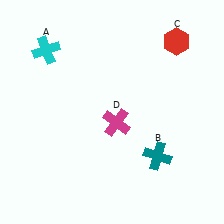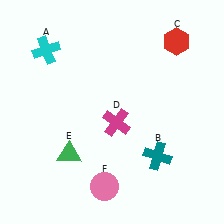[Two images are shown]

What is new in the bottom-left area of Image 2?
A green triangle (E) was added in the bottom-left area of Image 2.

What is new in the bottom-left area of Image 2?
A pink circle (F) was added in the bottom-left area of Image 2.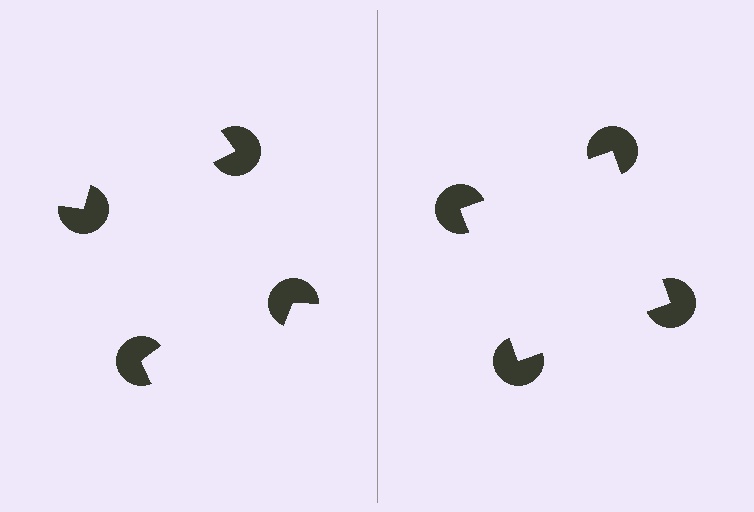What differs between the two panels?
The pac-man discs are positioned identically on both sides; only the wedge orientations differ. On the right they align to a square; on the left they are misaligned.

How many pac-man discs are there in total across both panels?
8 — 4 on each side.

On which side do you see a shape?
An illusory square appears on the right side. On the left side the wedge cuts are rotated, so no coherent shape forms.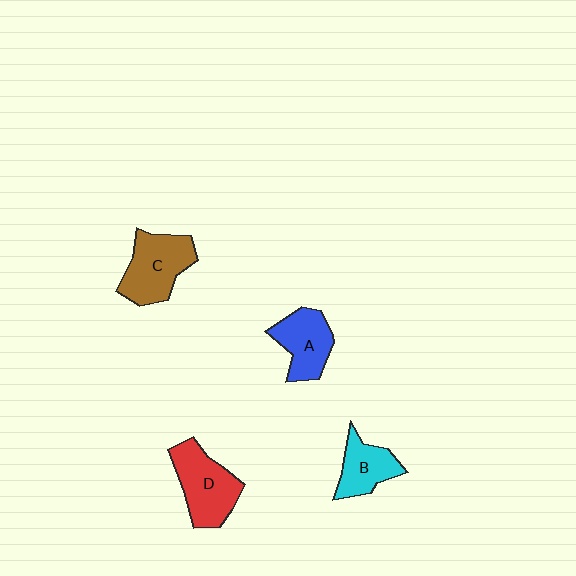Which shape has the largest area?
Shape C (brown).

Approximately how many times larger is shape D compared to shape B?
Approximately 1.5 times.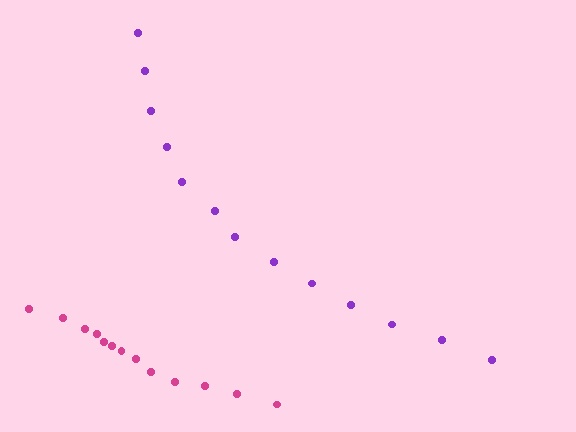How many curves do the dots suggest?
There are 2 distinct paths.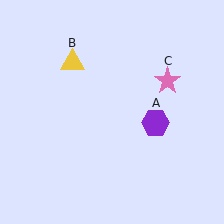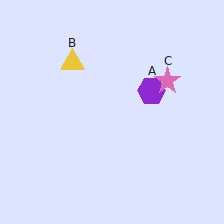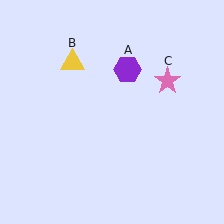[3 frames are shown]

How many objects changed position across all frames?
1 object changed position: purple hexagon (object A).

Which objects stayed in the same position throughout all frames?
Yellow triangle (object B) and pink star (object C) remained stationary.